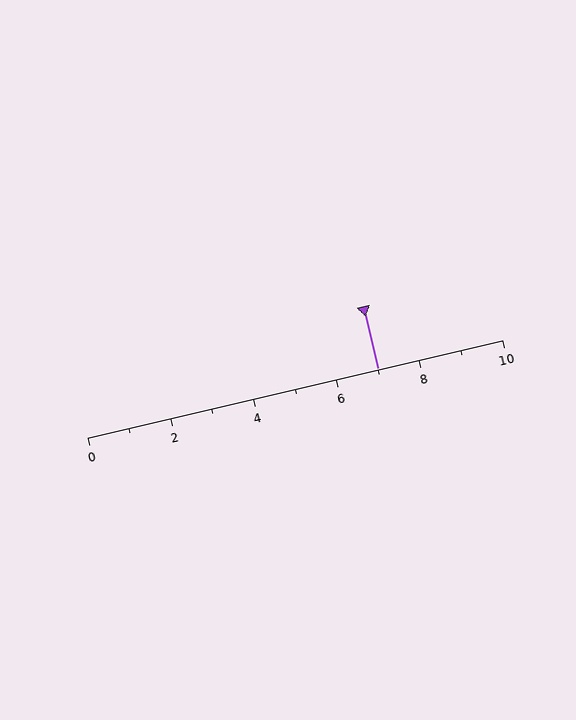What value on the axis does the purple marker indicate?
The marker indicates approximately 7.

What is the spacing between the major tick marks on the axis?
The major ticks are spaced 2 apart.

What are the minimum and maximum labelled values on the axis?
The axis runs from 0 to 10.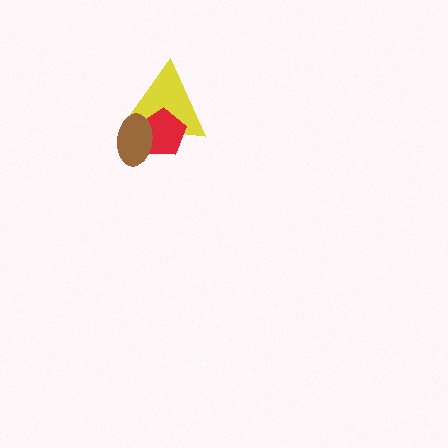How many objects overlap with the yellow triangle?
2 objects overlap with the yellow triangle.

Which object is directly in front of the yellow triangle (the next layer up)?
The red pentagon is directly in front of the yellow triangle.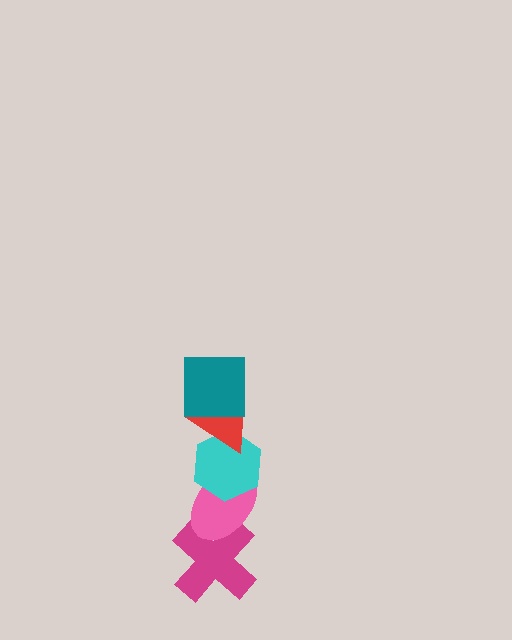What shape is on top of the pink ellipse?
The cyan hexagon is on top of the pink ellipse.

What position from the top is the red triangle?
The red triangle is 2nd from the top.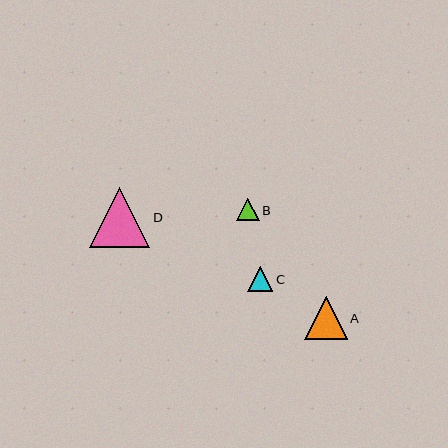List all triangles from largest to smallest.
From largest to smallest: D, A, C, B.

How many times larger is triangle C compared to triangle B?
Triangle C is approximately 1.1 times the size of triangle B.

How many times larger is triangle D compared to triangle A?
Triangle D is approximately 1.4 times the size of triangle A.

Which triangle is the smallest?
Triangle B is the smallest with a size of approximately 22 pixels.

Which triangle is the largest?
Triangle D is the largest with a size of approximately 60 pixels.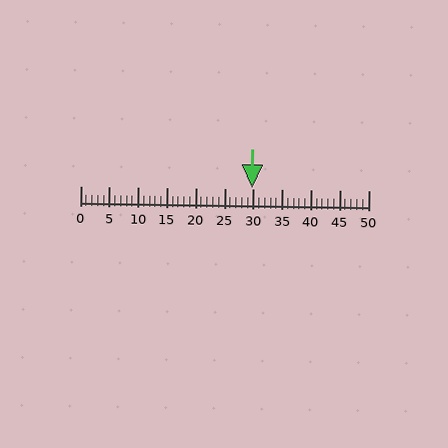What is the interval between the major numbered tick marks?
The major tick marks are spaced 5 units apart.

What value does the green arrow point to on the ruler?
The green arrow points to approximately 30.